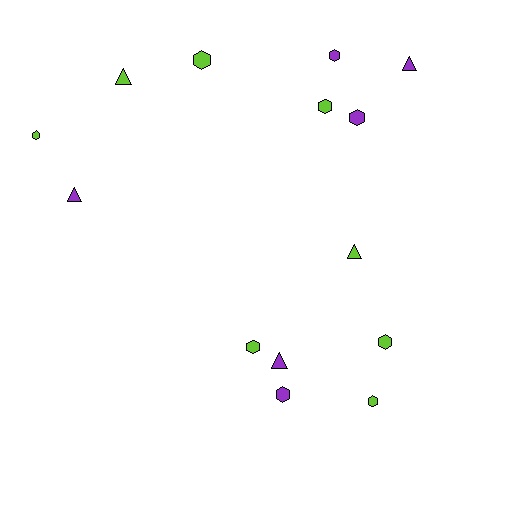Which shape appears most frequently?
Hexagon, with 9 objects.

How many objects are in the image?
There are 14 objects.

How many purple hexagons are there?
There are 3 purple hexagons.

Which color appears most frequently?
Lime, with 8 objects.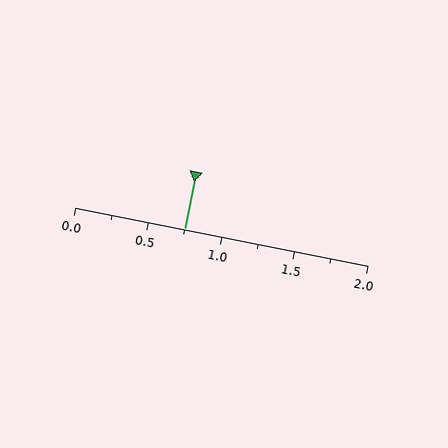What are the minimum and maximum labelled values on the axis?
The axis runs from 0.0 to 2.0.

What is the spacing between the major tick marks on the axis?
The major ticks are spaced 0.5 apart.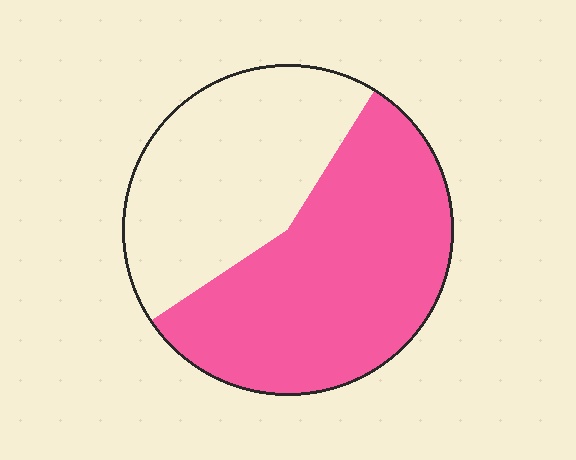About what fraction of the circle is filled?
About three fifths (3/5).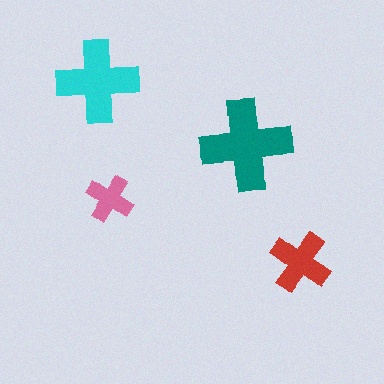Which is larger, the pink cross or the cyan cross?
The cyan one.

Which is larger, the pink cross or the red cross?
The red one.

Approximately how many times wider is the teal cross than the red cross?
About 1.5 times wider.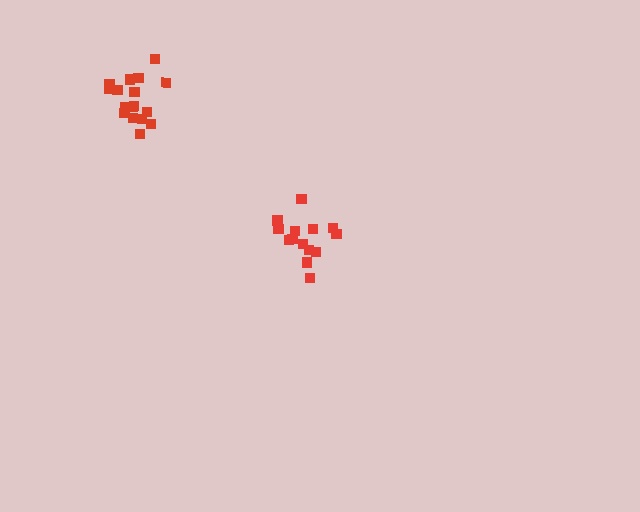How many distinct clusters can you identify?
There are 2 distinct clusters.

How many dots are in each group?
Group 1: 14 dots, Group 2: 17 dots (31 total).